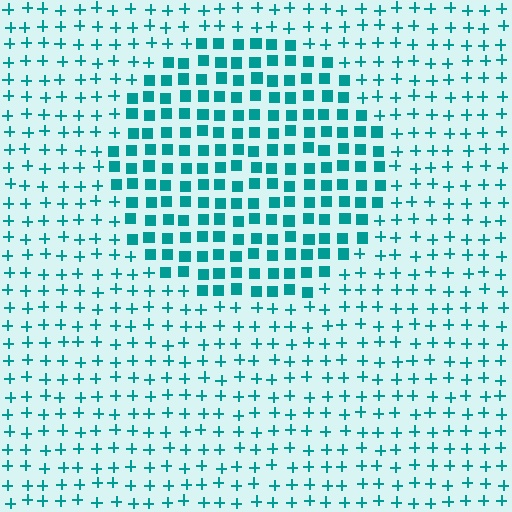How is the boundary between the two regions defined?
The boundary is defined by a change in element shape: squares inside vs. plus signs outside. All elements share the same color and spacing.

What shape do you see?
I see a circle.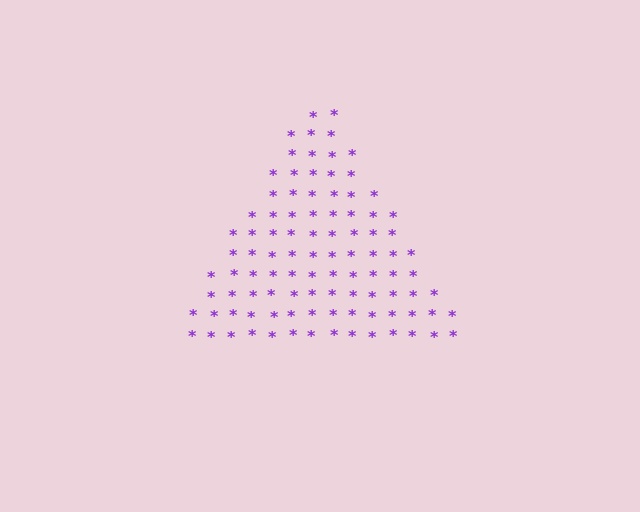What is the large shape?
The large shape is a triangle.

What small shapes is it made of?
It is made of small asterisks.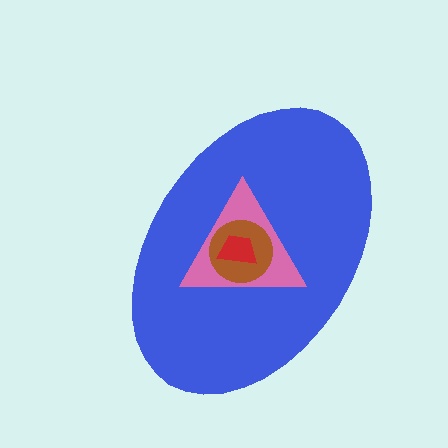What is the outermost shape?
The blue ellipse.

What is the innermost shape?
The red trapezoid.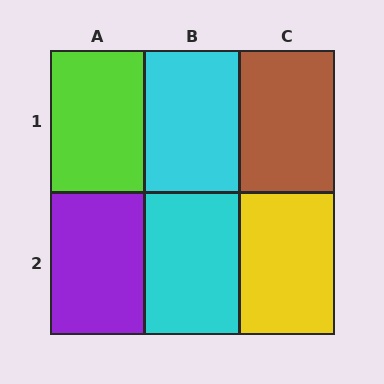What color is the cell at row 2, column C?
Yellow.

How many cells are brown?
1 cell is brown.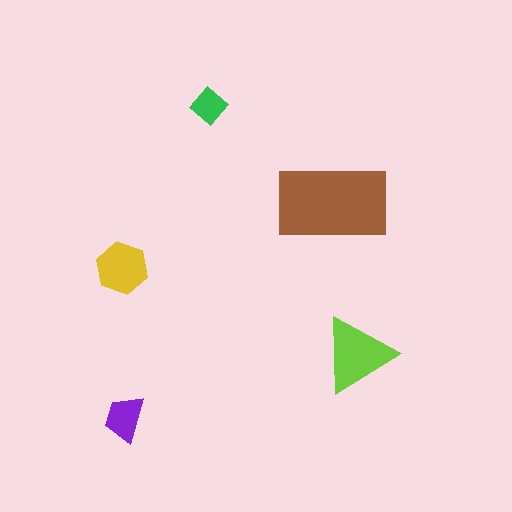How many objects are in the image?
There are 5 objects in the image.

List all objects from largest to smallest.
The brown rectangle, the lime triangle, the yellow hexagon, the purple trapezoid, the green diamond.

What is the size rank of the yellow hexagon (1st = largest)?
3rd.